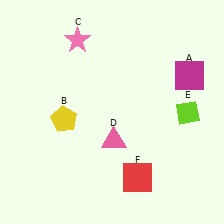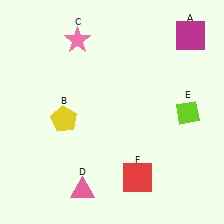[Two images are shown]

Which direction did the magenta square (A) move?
The magenta square (A) moved up.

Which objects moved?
The objects that moved are: the magenta square (A), the pink triangle (D).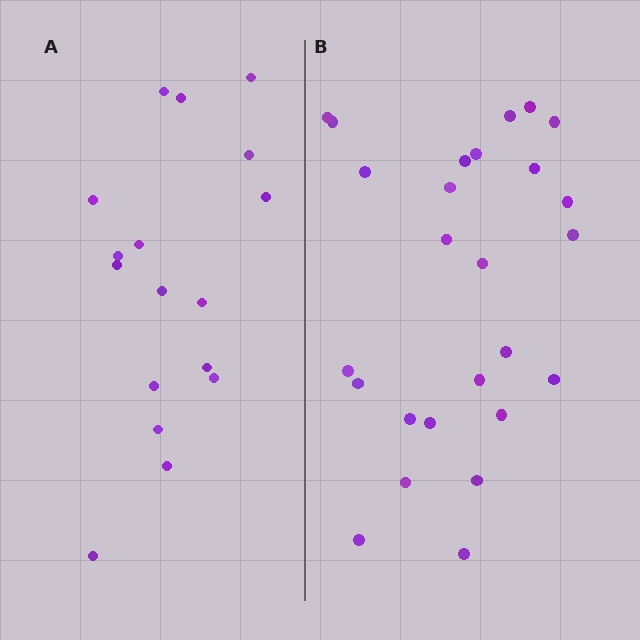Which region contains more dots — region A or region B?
Region B (the right region) has more dots.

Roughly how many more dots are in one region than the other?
Region B has roughly 8 or so more dots than region A.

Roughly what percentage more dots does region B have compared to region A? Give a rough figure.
About 55% more.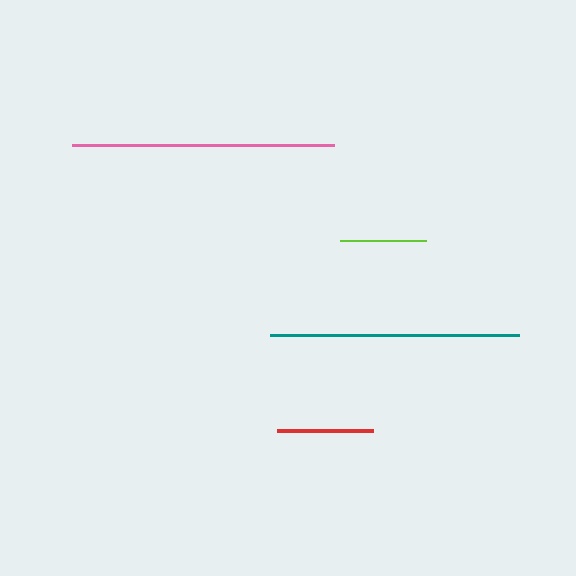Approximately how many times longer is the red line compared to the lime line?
The red line is approximately 1.1 times the length of the lime line.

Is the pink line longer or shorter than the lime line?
The pink line is longer than the lime line.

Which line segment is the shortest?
The lime line is the shortest at approximately 86 pixels.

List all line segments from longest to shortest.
From longest to shortest: pink, teal, red, lime.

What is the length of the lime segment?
The lime segment is approximately 86 pixels long.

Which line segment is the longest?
The pink line is the longest at approximately 263 pixels.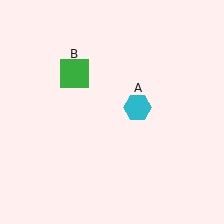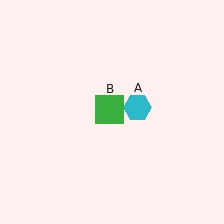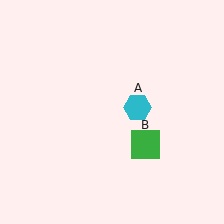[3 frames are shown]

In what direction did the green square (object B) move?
The green square (object B) moved down and to the right.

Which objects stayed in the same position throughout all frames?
Cyan hexagon (object A) remained stationary.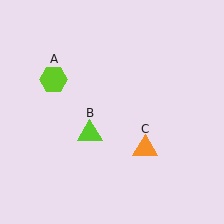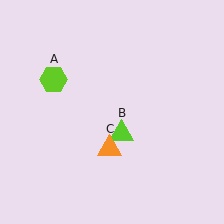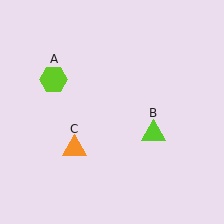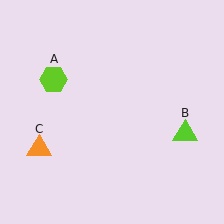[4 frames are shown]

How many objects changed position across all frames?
2 objects changed position: lime triangle (object B), orange triangle (object C).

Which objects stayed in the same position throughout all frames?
Lime hexagon (object A) remained stationary.